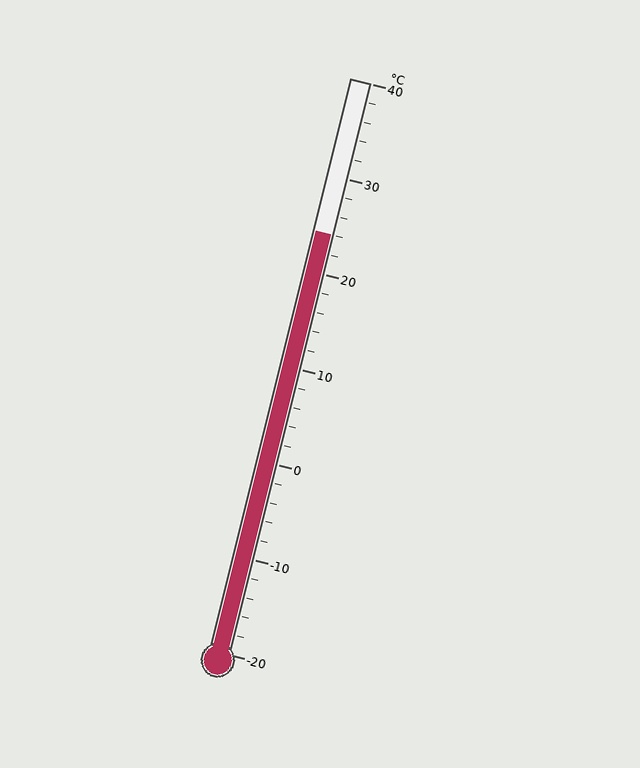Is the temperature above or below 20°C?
The temperature is above 20°C.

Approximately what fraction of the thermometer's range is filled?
The thermometer is filled to approximately 75% of its range.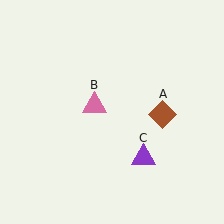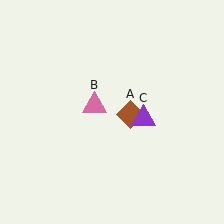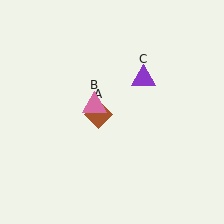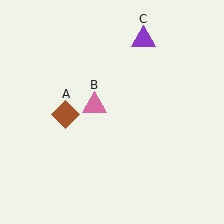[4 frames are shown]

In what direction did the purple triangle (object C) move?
The purple triangle (object C) moved up.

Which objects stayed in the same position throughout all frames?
Pink triangle (object B) remained stationary.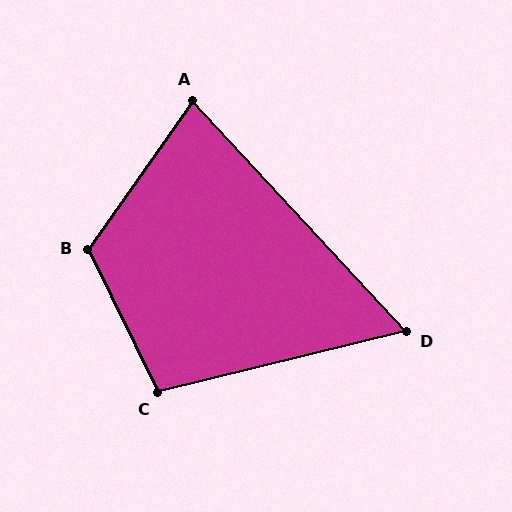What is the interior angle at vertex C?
Approximately 102 degrees (obtuse).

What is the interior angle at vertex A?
Approximately 78 degrees (acute).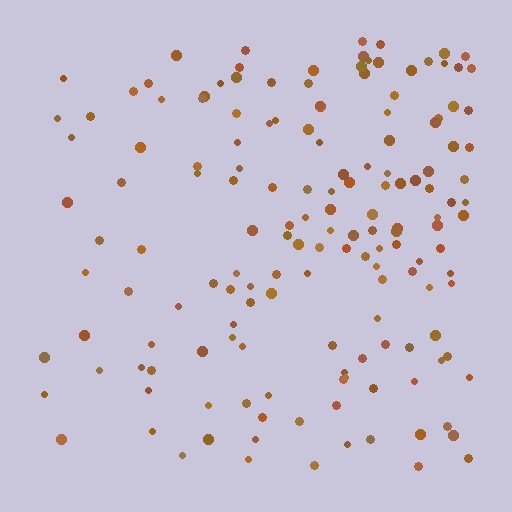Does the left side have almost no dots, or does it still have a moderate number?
Still a moderate number, just noticeably fewer than the right.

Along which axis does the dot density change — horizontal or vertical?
Horizontal.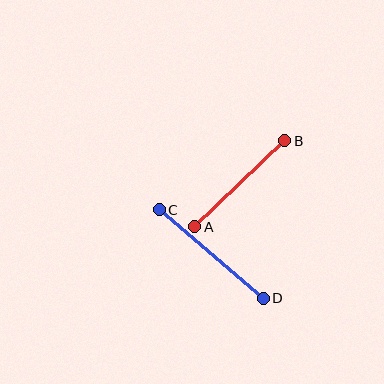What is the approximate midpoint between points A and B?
The midpoint is at approximately (240, 184) pixels.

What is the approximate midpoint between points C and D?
The midpoint is at approximately (211, 254) pixels.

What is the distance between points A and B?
The distance is approximately 124 pixels.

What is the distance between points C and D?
The distance is approximately 136 pixels.